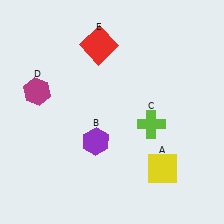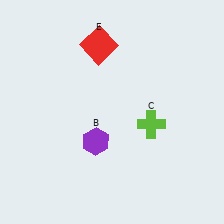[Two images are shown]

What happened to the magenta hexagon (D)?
The magenta hexagon (D) was removed in Image 2. It was in the top-left area of Image 1.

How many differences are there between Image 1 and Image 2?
There are 2 differences between the two images.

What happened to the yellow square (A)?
The yellow square (A) was removed in Image 2. It was in the bottom-right area of Image 1.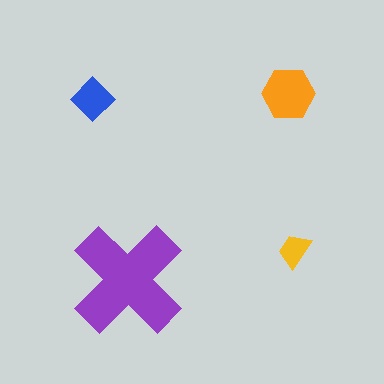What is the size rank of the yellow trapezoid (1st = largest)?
4th.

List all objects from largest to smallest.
The purple cross, the orange hexagon, the blue diamond, the yellow trapezoid.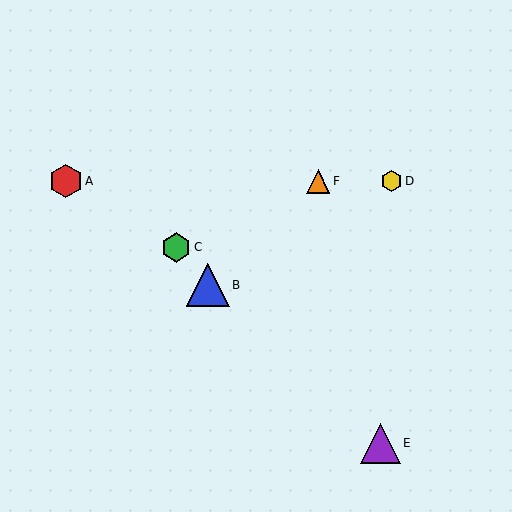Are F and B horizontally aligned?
No, F is at y≈181 and B is at y≈285.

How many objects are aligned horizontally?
3 objects (A, D, F) are aligned horizontally.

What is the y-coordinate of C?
Object C is at y≈247.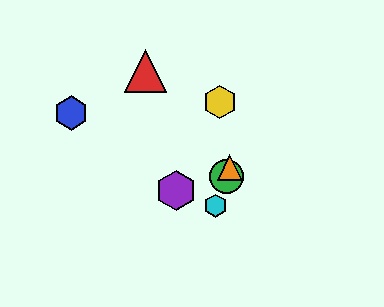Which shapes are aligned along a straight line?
The green circle, the orange triangle, the cyan hexagon are aligned along a straight line.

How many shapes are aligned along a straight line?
3 shapes (the green circle, the orange triangle, the cyan hexagon) are aligned along a straight line.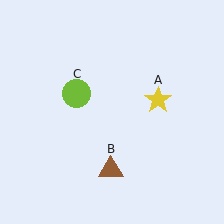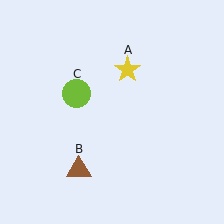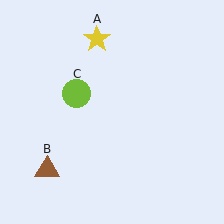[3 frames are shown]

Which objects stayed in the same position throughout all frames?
Lime circle (object C) remained stationary.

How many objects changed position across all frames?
2 objects changed position: yellow star (object A), brown triangle (object B).